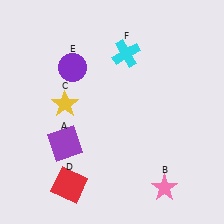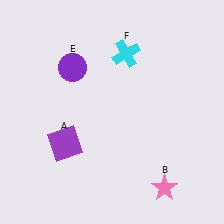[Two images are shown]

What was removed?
The red square (D), the yellow star (C) were removed in Image 2.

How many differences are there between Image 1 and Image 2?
There are 2 differences between the two images.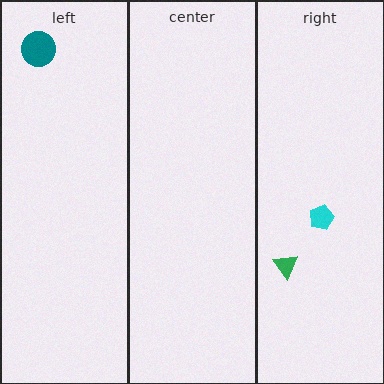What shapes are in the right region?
The cyan pentagon, the green triangle.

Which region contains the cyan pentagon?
The right region.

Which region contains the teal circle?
The left region.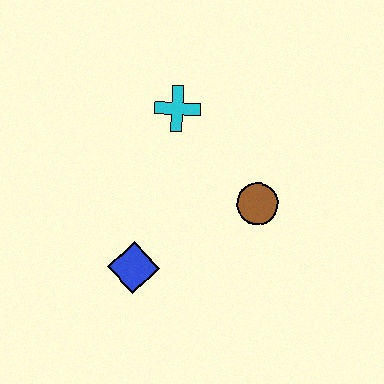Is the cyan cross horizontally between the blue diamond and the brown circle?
Yes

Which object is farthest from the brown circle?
The blue diamond is farthest from the brown circle.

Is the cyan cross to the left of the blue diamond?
No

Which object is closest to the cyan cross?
The brown circle is closest to the cyan cross.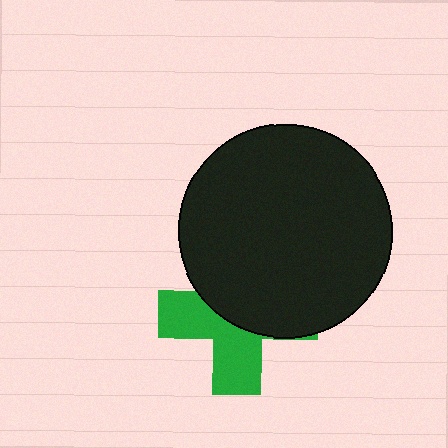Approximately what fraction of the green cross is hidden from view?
Roughly 54% of the green cross is hidden behind the black circle.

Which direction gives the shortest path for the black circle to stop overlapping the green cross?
Moving up gives the shortest separation.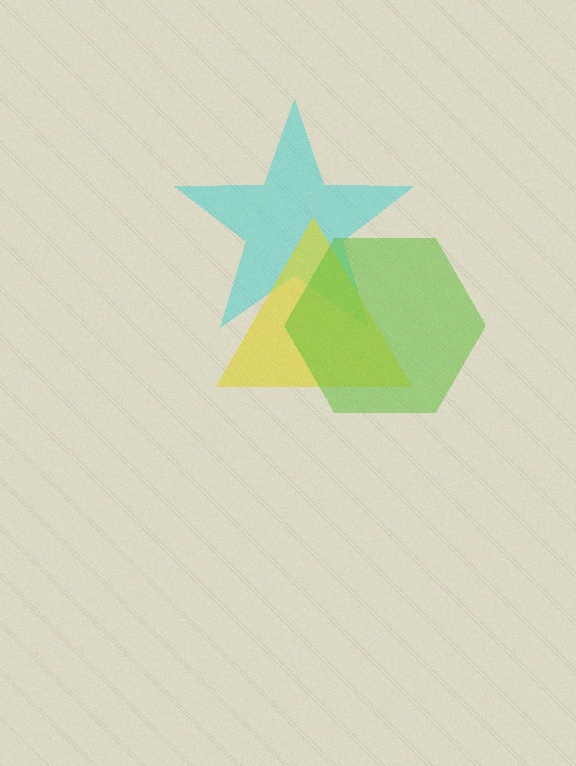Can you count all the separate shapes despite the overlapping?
Yes, there are 3 separate shapes.